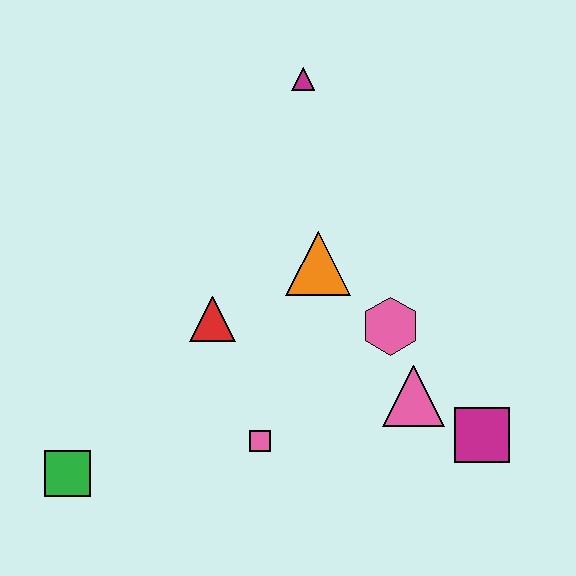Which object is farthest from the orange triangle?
The green square is farthest from the orange triangle.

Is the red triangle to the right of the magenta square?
No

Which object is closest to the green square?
The pink square is closest to the green square.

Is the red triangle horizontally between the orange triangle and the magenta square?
No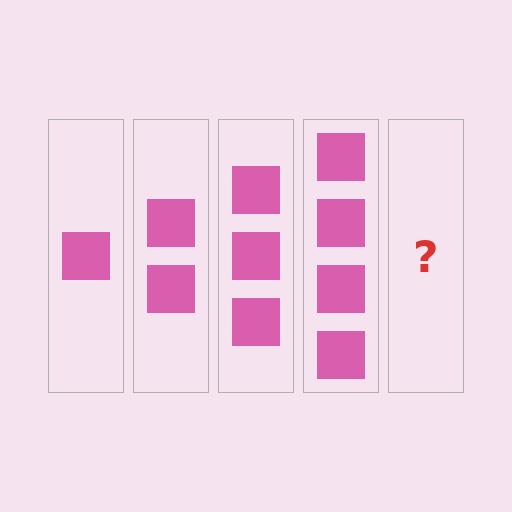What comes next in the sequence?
The next element should be 5 squares.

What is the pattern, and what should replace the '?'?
The pattern is that each step adds one more square. The '?' should be 5 squares.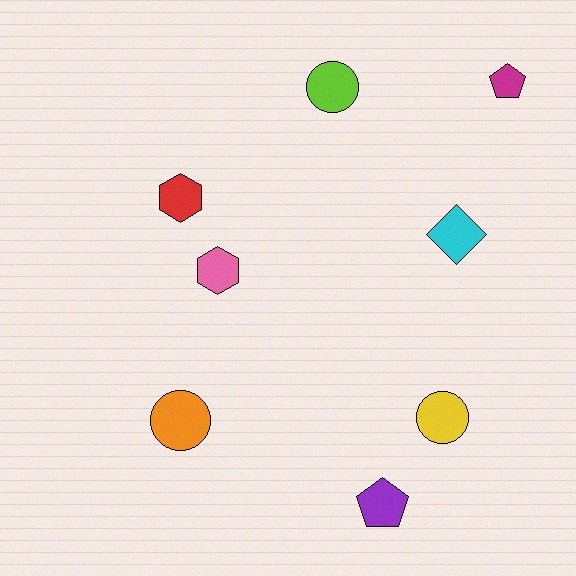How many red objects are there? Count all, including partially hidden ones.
There is 1 red object.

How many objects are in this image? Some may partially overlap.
There are 8 objects.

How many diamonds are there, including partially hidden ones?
There is 1 diamond.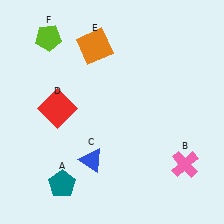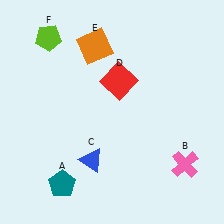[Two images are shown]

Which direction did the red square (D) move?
The red square (D) moved right.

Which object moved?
The red square (D) moved right.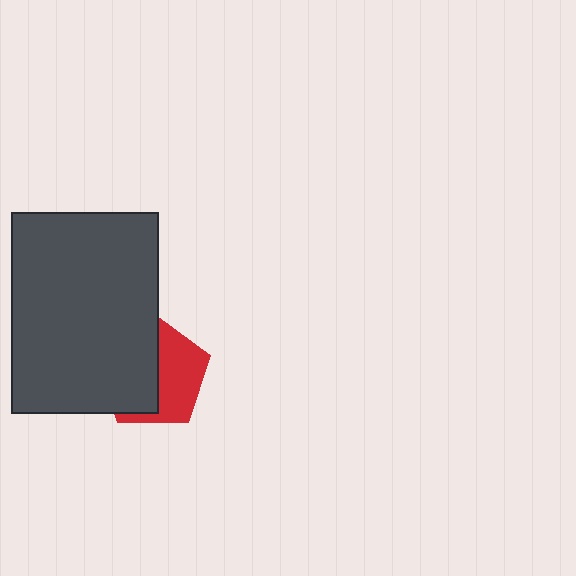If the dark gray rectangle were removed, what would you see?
You would see the complete red pentagon.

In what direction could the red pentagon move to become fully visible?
The red pentagon could move right. That would shift it out from behind the dark gray rectangle entirely.